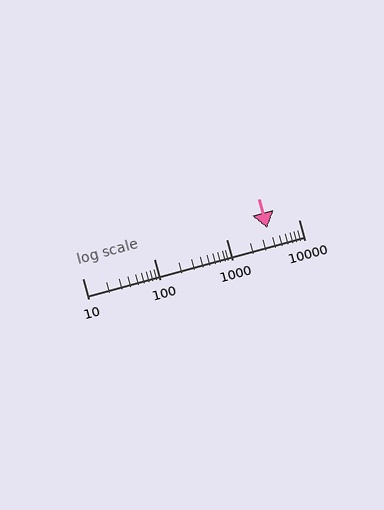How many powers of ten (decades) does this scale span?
The scale spans 3 decades, from 10 to 10000.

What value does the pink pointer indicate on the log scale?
The pointer indicates approximately 3700.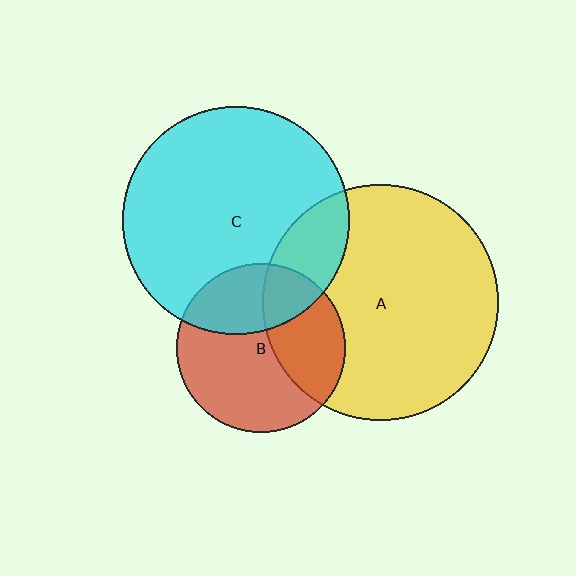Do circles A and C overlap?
Yes.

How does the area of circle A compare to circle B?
Approximately 1.9 times.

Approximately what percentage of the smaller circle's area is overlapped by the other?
Approximately 20%.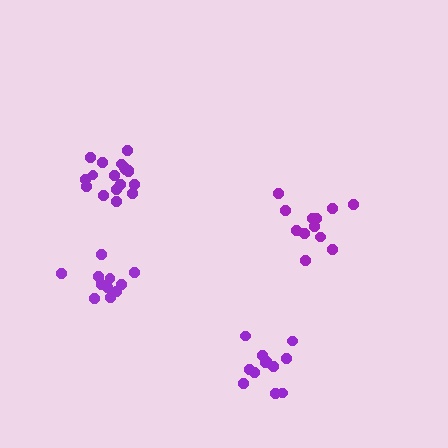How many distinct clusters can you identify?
There are 4 distinct clusters.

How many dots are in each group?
Group 1: 13 dots, Group 2: 12 dots, Group 3: 12 dots, Group 4: 18 dots (55 total).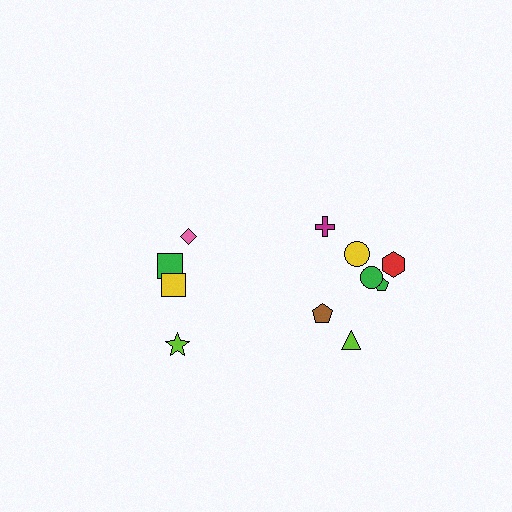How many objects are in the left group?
There are 4 objects.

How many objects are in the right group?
There are 7 objects.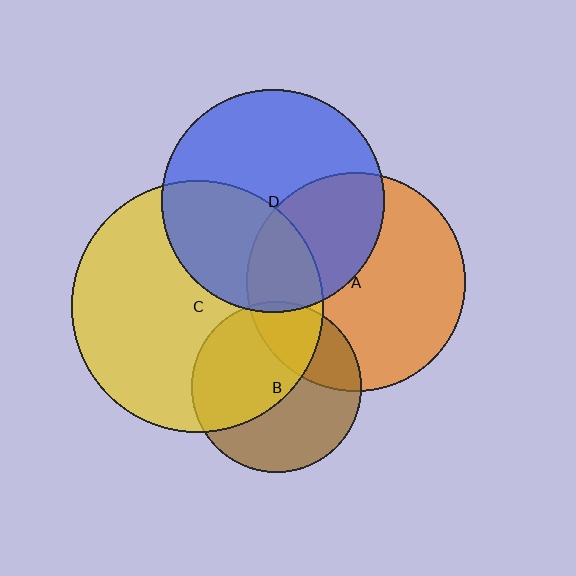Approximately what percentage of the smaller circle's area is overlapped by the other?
Approximately 5%.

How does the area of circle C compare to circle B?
Approximately 2.2 times.